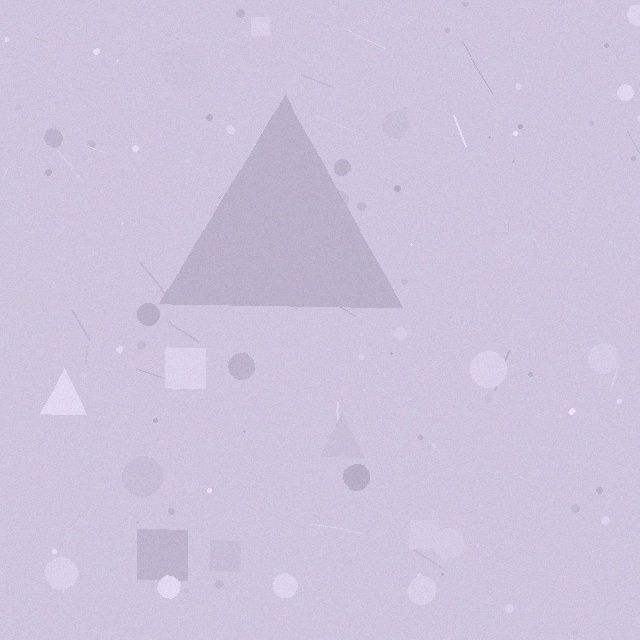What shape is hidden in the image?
A triangle is hidden in the image.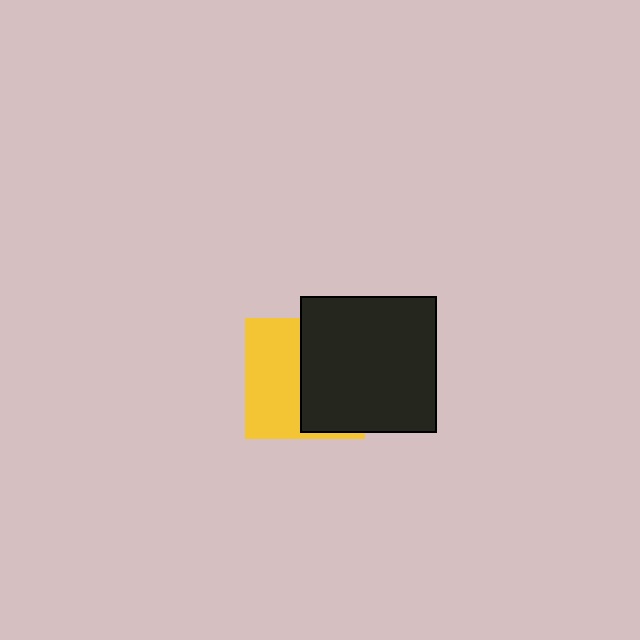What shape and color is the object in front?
The object in front is a black square.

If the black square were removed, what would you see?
You would see the complete yellow square.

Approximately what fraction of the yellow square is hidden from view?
Roughly 52% of the yellow square is hidden behind the black square.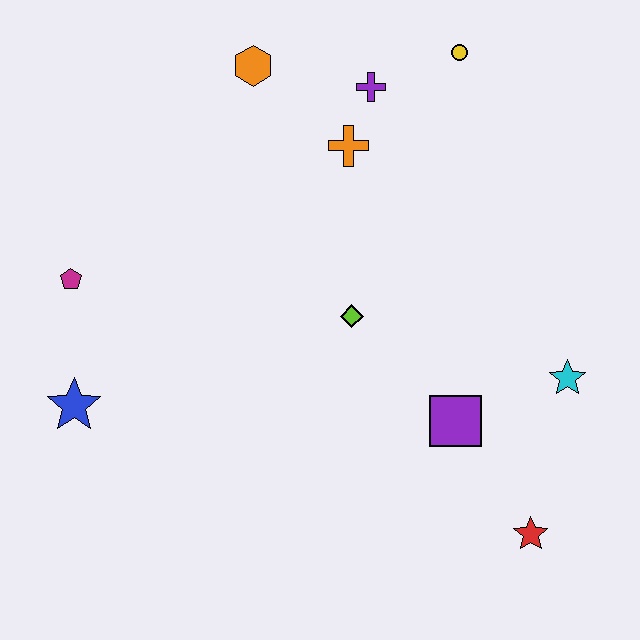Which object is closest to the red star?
The purple square is closest to the red star.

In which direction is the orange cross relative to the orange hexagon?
The orange cross is to the right of the orange hexagon.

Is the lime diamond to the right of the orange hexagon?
Yes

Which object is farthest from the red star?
The orange hexagon is farthest from the red star.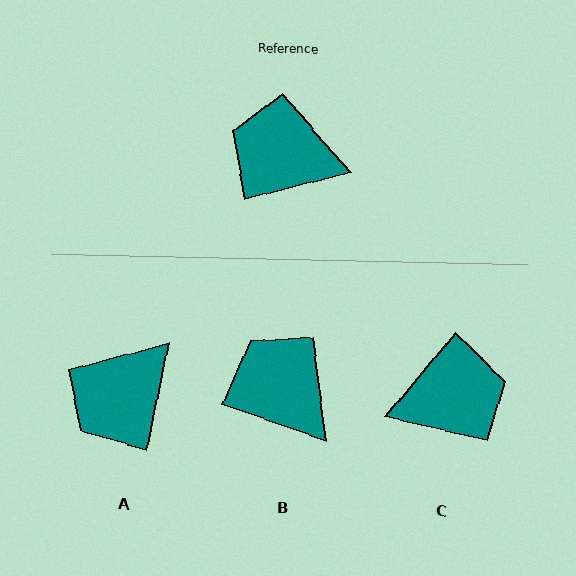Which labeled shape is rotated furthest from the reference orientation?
C, about 144 degrees away.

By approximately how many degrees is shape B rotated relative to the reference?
Approximately 34 degrees clockwise.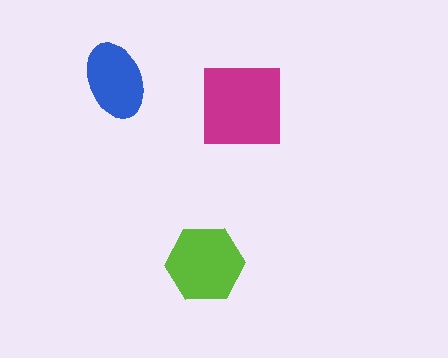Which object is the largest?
The magenta square.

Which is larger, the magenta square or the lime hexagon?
The magenta square.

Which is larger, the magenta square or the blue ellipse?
The magenta square.